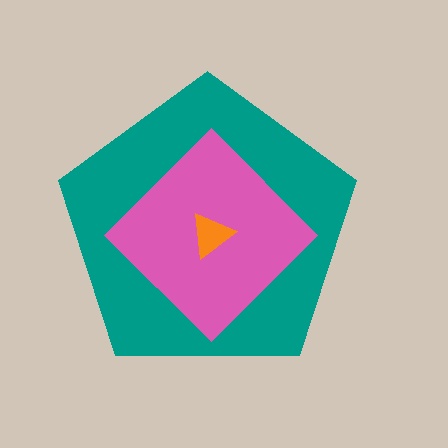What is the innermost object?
The orange triangle.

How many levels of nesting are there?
3.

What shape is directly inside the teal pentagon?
The pink diamond.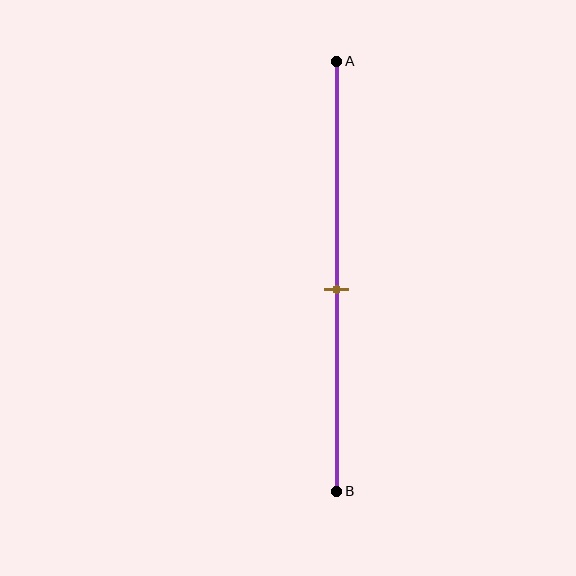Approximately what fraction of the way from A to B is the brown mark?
The brown mark is approximately 55% of the way from A to B.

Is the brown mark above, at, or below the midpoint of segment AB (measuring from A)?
The brown mark is below the midpoint of segment AB.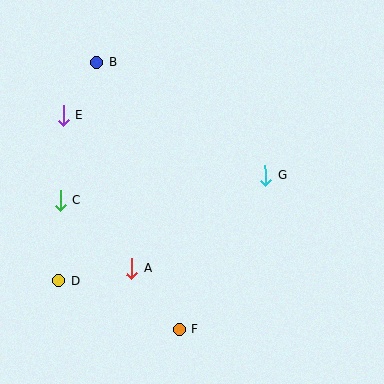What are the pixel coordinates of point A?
Point A is at (132, 268).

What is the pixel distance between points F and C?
The distance between F and C is 176 pixels.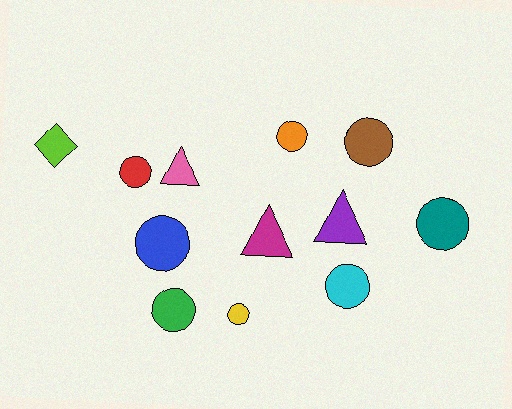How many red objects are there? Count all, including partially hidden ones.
There is 1 red object.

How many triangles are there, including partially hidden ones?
There are 3 triangles.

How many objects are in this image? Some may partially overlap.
There are 12 objects.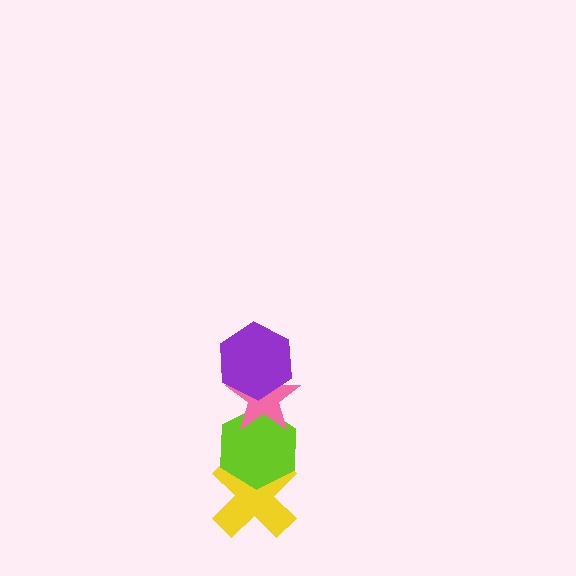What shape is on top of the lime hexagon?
The pink star is on top of the lime hexagon.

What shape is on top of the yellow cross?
The lime hexagon is on top of the yellow cross.